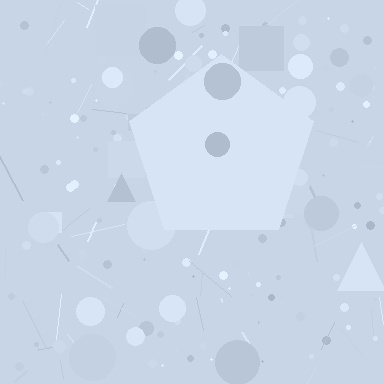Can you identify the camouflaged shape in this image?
The camouflaged shape is a pentagon.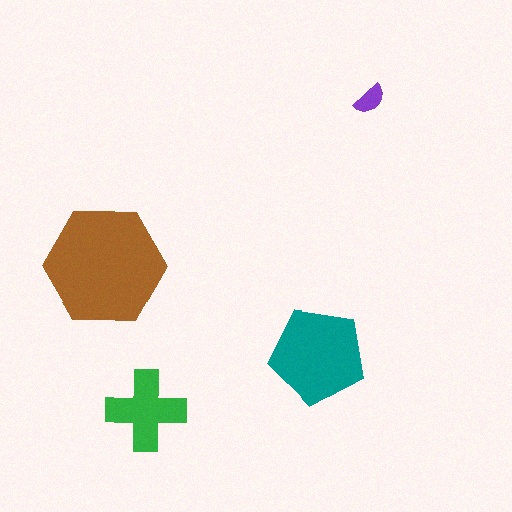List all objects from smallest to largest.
The purple semicircle, the green cross, the teal pentagon, the brown hexagon.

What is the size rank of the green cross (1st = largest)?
3rd.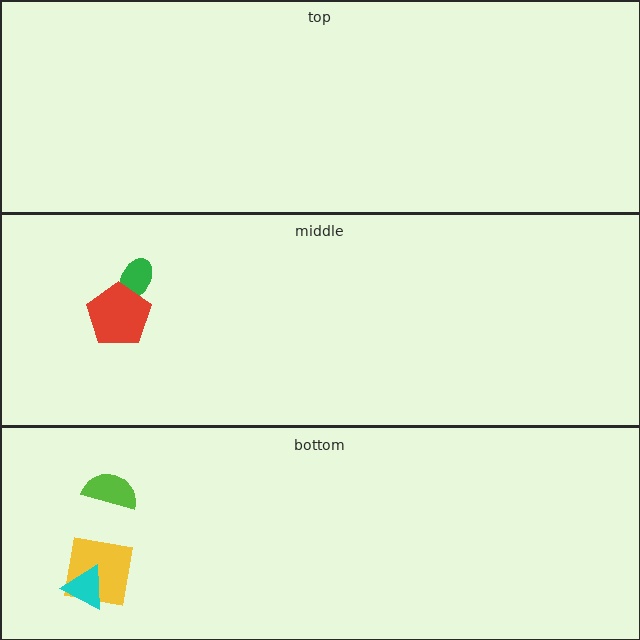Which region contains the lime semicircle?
The bottom region.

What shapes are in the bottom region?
The yellow square, the lime semicircle, the cyan triangle.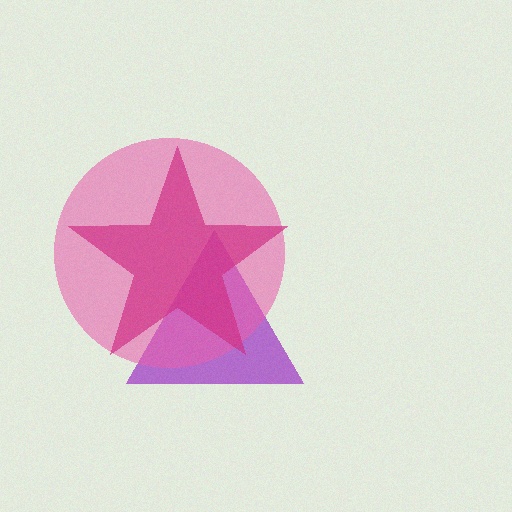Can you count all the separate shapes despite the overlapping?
Yes, there are 3 separate shapes.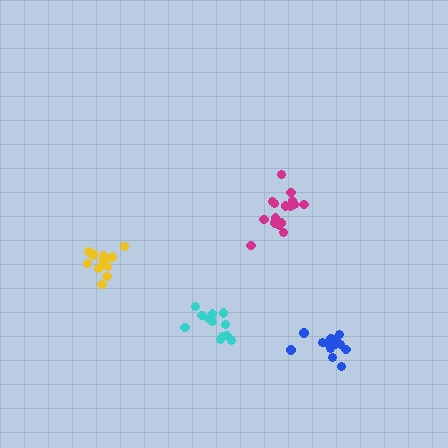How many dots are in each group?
Group 1: 14 dots, Group 2: 16 dots, Group 3: 12 dots, Group 4: 15 dots (57 total).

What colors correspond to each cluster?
The clusters are colored: blue, magenta, cyan, yellow.